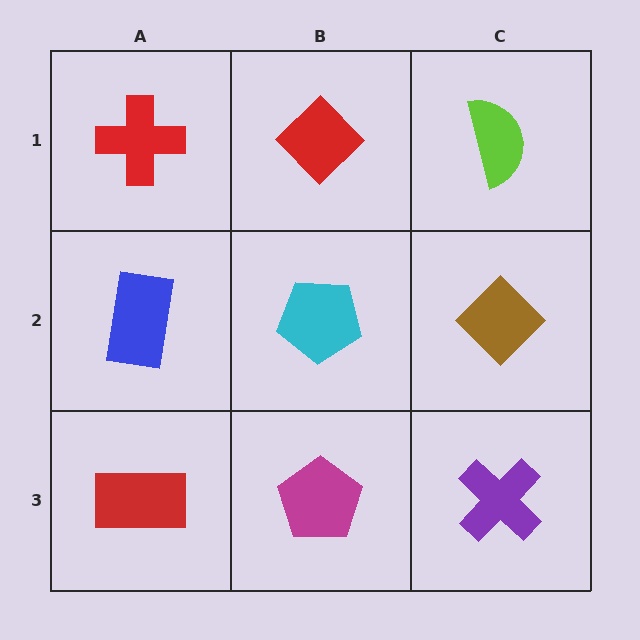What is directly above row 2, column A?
A red cross.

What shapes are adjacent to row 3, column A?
A blue rectangle (row 2, column A), a magenta pentagon (row 3, column B).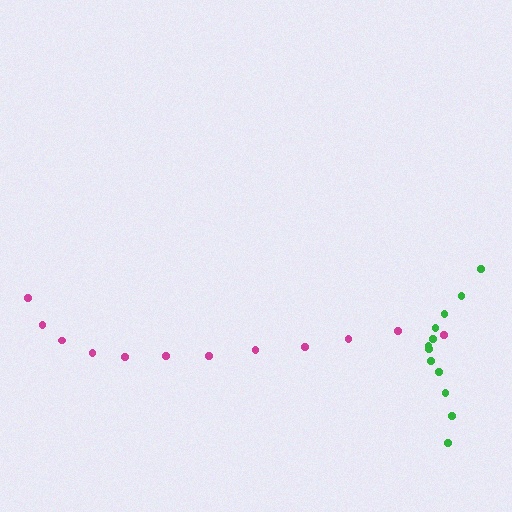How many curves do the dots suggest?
There are 2 distinct paths.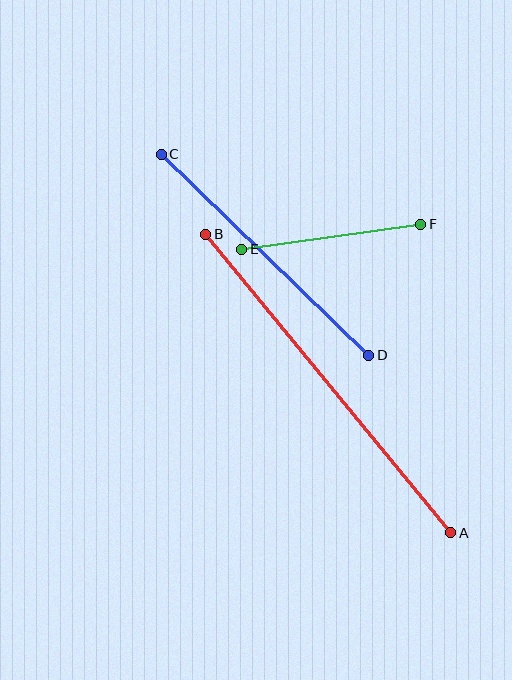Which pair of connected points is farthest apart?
Points A and B are farthest apart.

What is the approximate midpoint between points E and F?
The midpoint is at approximately (331, 237) pixels.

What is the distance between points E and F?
The distance is approximately 181 pixels.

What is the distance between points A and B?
The distance is approximately 386 pixels.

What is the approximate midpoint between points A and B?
The midpoint is at approximately (328, 383) pixels.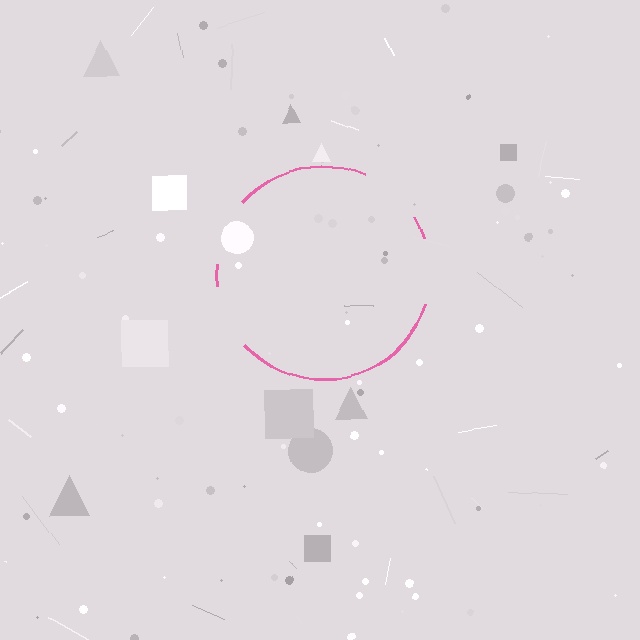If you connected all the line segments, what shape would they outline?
They would outline a circle.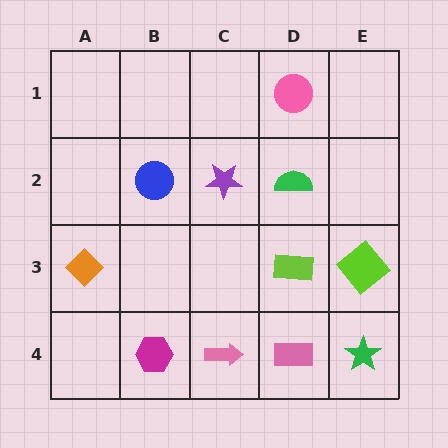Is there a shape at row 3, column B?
No, that cell is empty.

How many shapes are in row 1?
1 shape.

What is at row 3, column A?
An orange diamond.